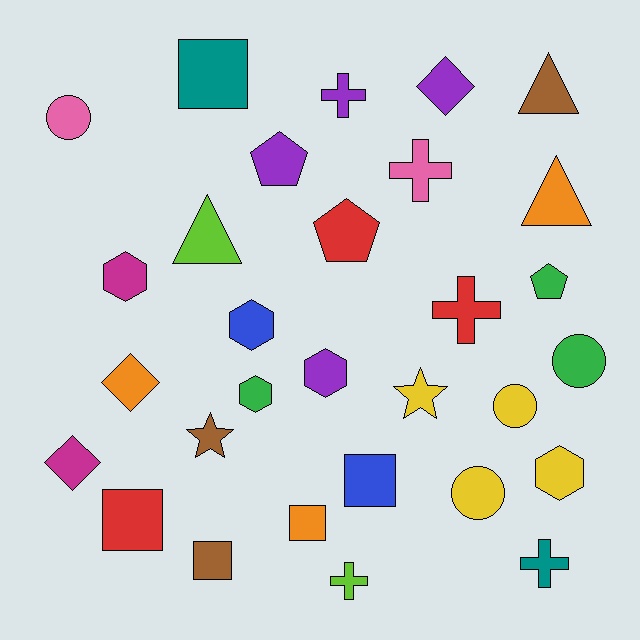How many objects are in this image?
There are 30 objects.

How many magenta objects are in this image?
There are 2 magenta objects.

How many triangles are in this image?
There are 3 triangles.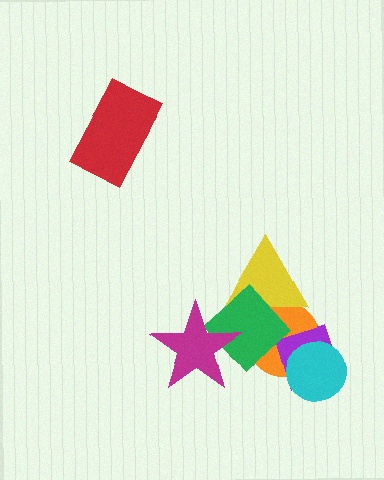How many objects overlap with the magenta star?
1 object overlaps with the magenta star.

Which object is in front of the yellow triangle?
The green diamond is in front of the yellow triangle.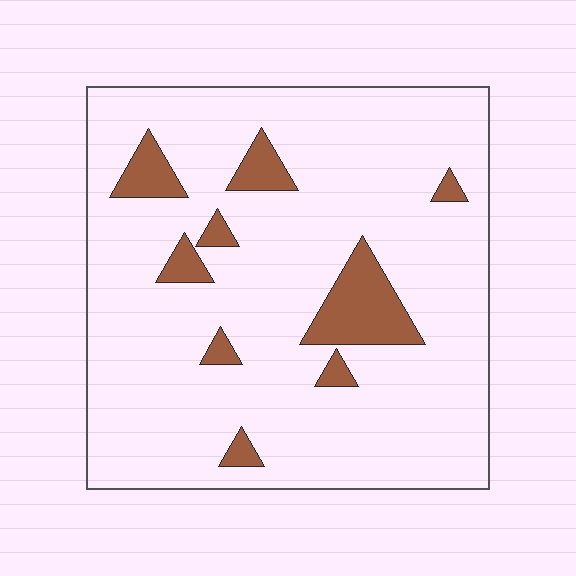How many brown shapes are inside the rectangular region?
9.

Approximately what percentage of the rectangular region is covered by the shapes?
Approximately 10%.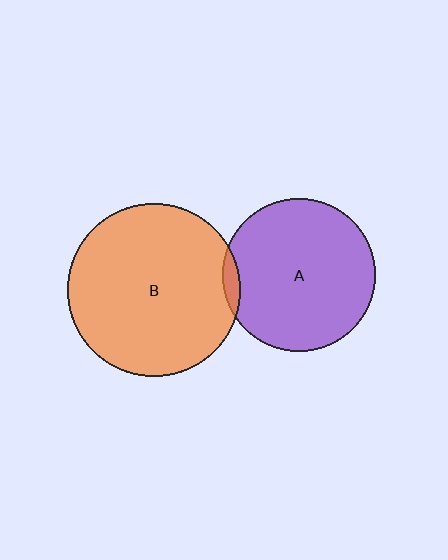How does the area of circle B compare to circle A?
Approximately 1.3 times.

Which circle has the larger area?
Circle B (orange).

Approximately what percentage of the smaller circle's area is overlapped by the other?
Approximately 5%.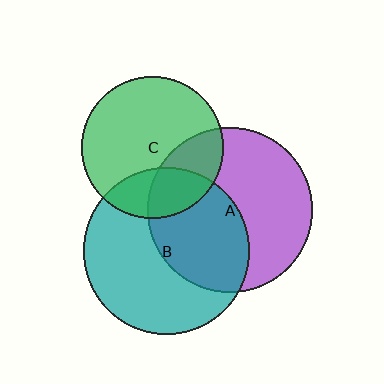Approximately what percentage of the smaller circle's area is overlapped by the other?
Approximately 45%.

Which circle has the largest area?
Circle B (teal).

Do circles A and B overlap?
Yes.